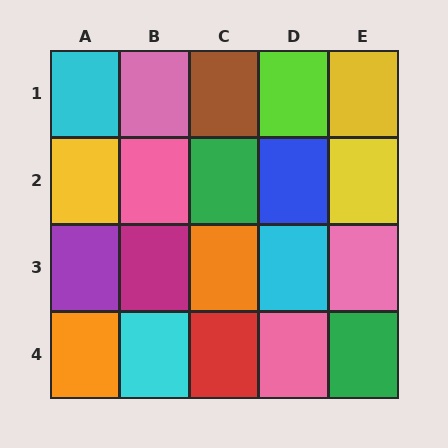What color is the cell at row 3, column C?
Orange.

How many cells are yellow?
3 cells are yellow.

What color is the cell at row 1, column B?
Pink.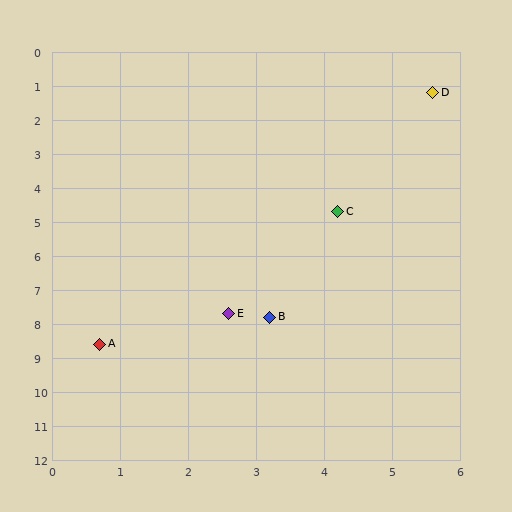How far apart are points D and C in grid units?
Points D and C are about 3.8 grid units apart.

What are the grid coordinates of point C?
Point C is at approximately (4.2, 4.7).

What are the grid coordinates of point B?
Point B is at approximately (3.2, 7.8).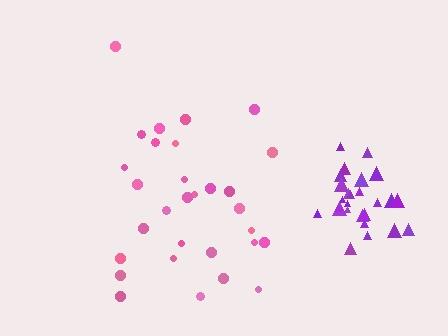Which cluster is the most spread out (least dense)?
Pink.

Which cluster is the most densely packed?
Purple.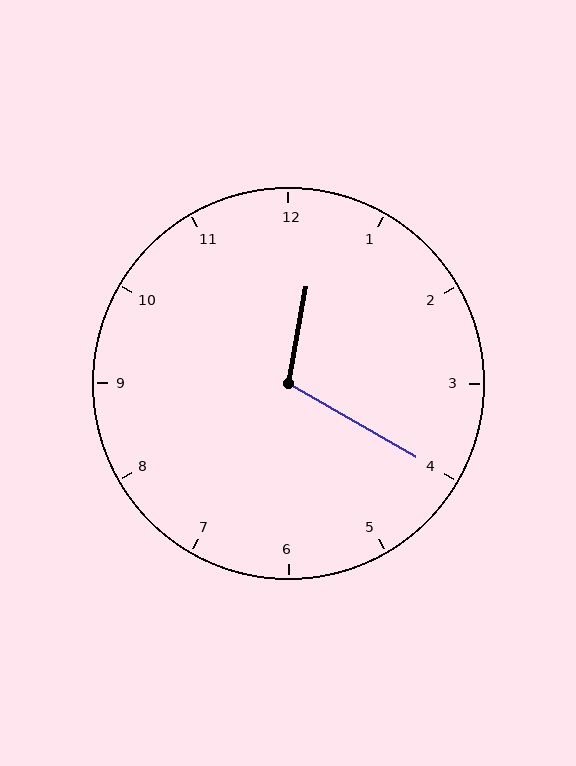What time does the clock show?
12:20.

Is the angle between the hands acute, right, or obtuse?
It is obtuse.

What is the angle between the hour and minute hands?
Approximately 110 degrees.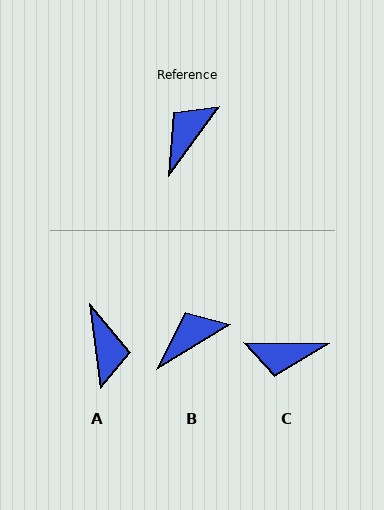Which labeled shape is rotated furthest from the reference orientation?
A, about 137 degrees away.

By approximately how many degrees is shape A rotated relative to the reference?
Approximately 137 degrees clockwise.